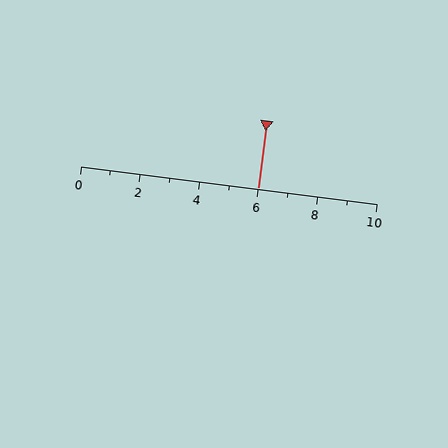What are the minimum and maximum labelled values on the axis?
The axis runs from 0 to 10.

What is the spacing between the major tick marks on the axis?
The major ticks are spaced 2 apart.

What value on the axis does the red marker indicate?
The marker indicates approximately 6.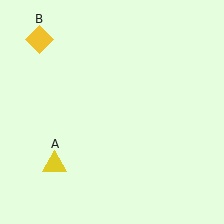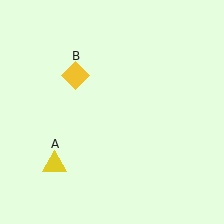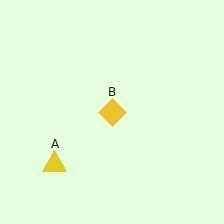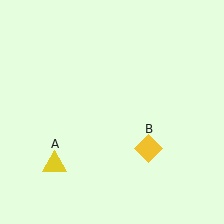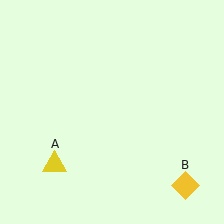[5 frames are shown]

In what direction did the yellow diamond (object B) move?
The yellow diamond (object B) moved down and to the right.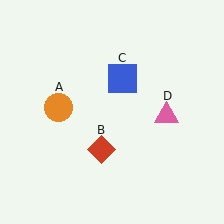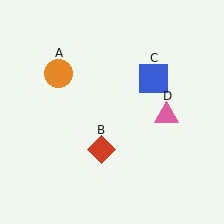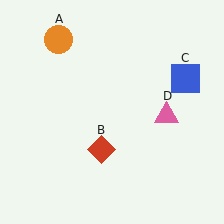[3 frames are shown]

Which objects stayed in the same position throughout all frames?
Red diamond (object B) and pink triangle (object D) remained stationary.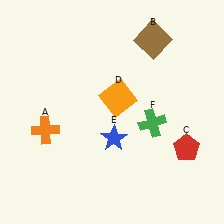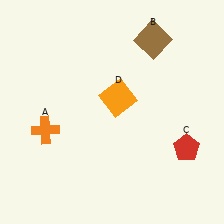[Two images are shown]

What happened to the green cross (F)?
The green cross (F) was removed in Image 2. It was in the bottom-right area of Image 1.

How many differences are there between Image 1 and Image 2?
There are 2 differences between the two images.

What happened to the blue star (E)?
The blue star (E) was removed in Image 2. It was in the bottom-right area of Image 1.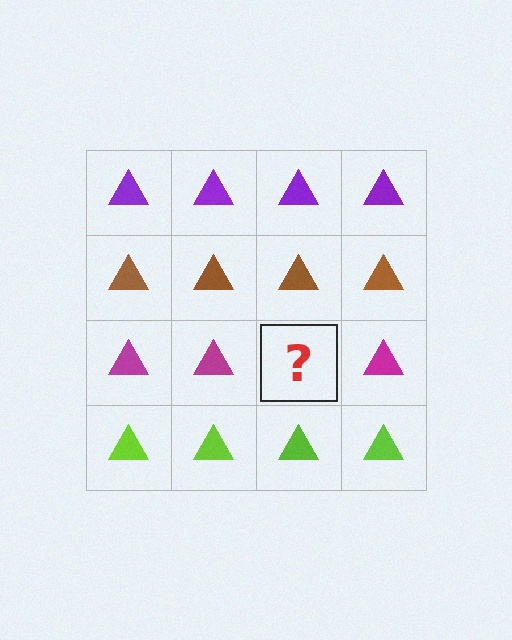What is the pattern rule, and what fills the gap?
The rule is that each row has a consistent color. The gap should be filled with a magenta triangle.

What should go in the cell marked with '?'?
The missing cell should contain a magenta triangle.